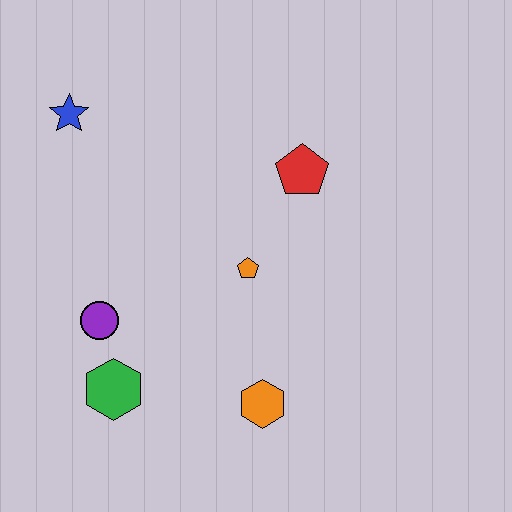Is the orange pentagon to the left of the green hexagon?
No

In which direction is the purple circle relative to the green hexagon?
The purple circle is above the green hexagon.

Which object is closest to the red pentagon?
The orange pentagon is closest to the red pentagon.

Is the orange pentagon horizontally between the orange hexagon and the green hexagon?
Yes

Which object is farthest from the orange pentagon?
The blue star is farthest from the orange pentagon.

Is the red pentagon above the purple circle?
Yes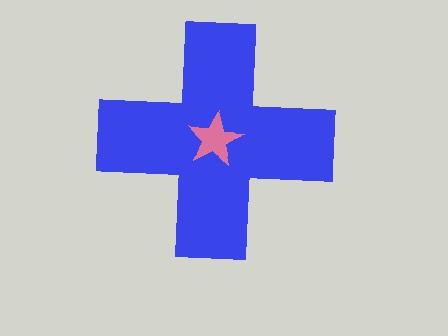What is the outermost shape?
The blue cross.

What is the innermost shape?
The pink star.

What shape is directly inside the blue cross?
The pink star.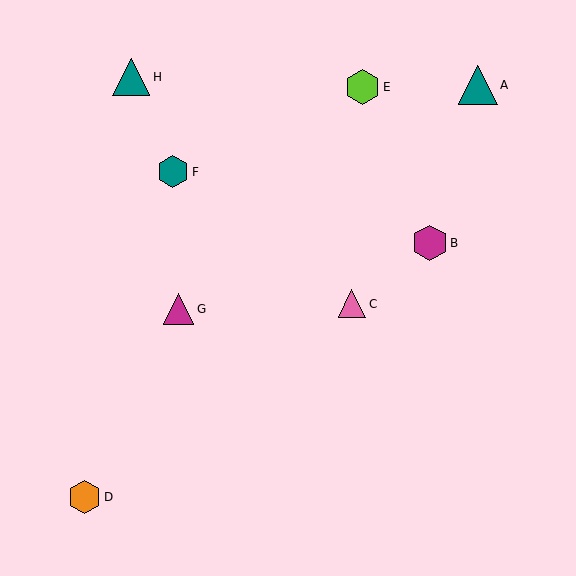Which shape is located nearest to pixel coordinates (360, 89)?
The lime hexagon (labeled E) at (362, 87) is nearest to that location.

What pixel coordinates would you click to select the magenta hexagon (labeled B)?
Click at (430, 243) to select the magenta hexagon B.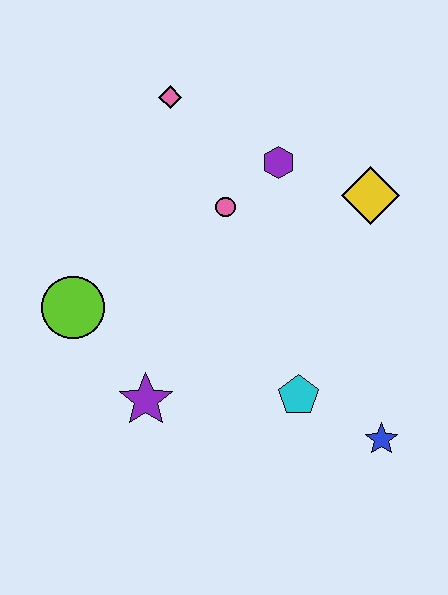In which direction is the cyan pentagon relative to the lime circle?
The cyan pentagon is to the right of the lime circle.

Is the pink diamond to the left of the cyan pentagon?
Yes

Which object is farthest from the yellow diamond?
The lime circle is farthest from the yellow diamond.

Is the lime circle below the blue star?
No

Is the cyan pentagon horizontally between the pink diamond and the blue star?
Yes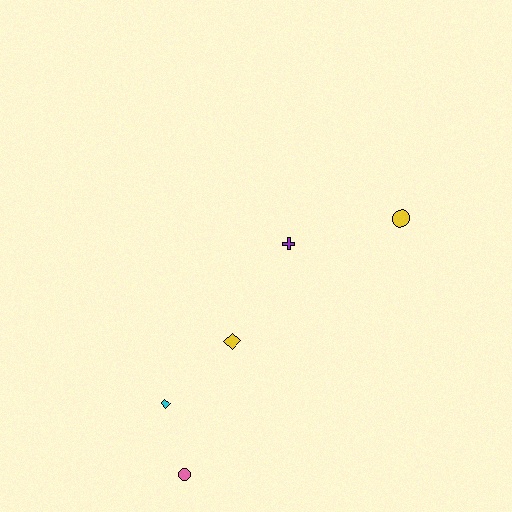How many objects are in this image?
There are 5 objects.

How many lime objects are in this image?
There are no lime objects.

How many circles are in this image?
There are 2 circles.